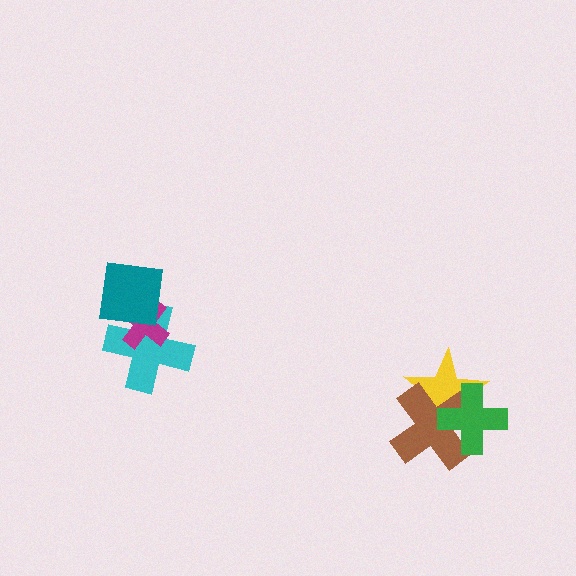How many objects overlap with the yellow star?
2 objects overlap with the yellow star.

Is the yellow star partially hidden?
Yes, it is partially covered by another shape.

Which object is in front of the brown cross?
The green cross is in front of the brown cross.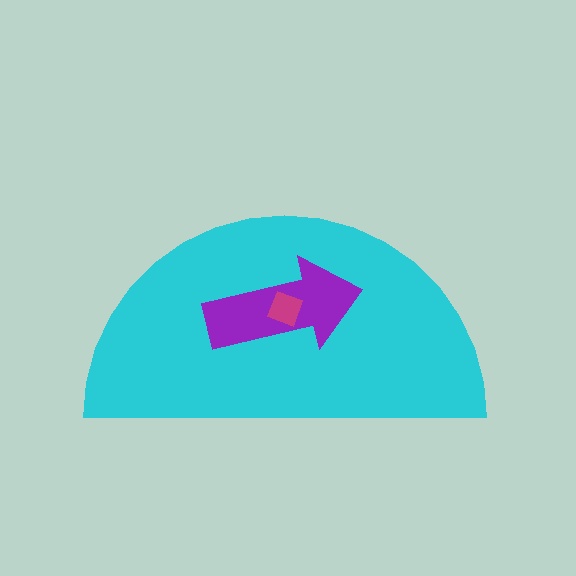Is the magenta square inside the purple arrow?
Yes.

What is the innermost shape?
The magenta square.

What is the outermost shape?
The cyan semicircle.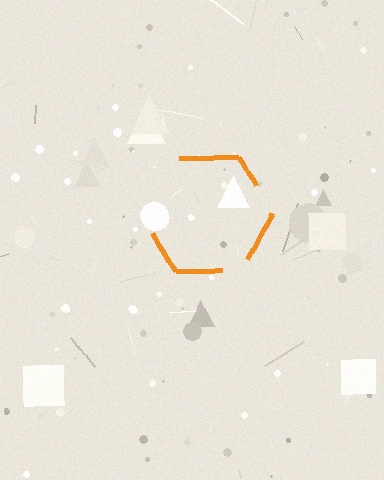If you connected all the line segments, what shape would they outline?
They would outline a hexagon.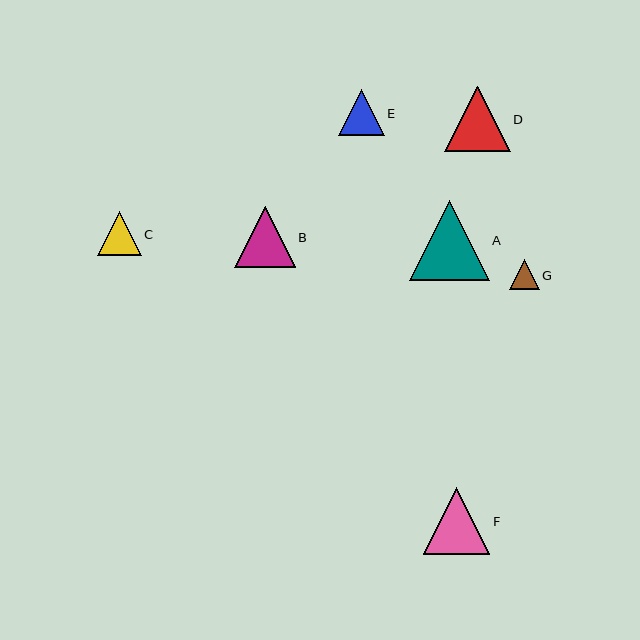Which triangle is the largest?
Triangle A is the largest with a size of approximately 80 pixels.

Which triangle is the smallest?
Triangle G is the smallest with a size of approximately 30 pixels.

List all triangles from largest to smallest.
From largest to smallest: A, F, D, B, E, C, G.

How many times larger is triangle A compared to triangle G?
Triangle A is approximately 2.7 times the size of triangle G.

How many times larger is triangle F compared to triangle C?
Triangle F is approximately 1.5 times the size of triangle C.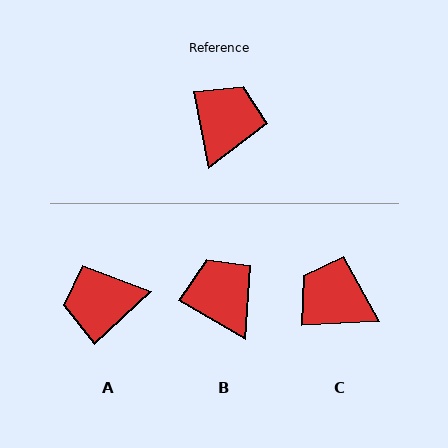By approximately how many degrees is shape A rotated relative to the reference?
Approximately 122 degrees counter-clockwise.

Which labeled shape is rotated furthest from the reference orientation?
A, about 122 degrees away.